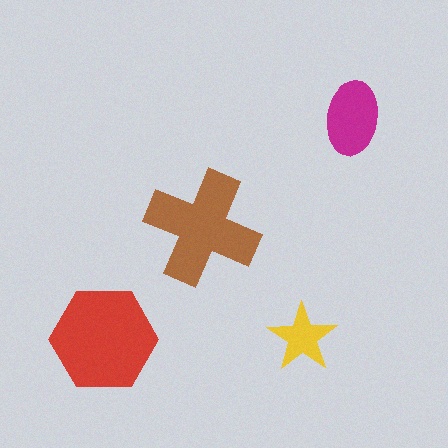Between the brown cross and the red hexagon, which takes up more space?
The red hexagon.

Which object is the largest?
The red hexagon.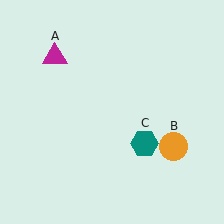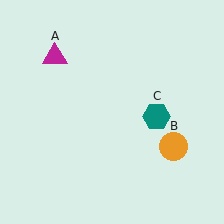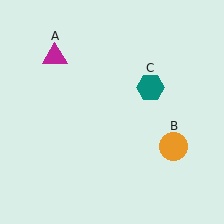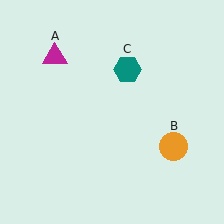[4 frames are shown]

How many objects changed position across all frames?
1 object changed position: teal hexagon (object C).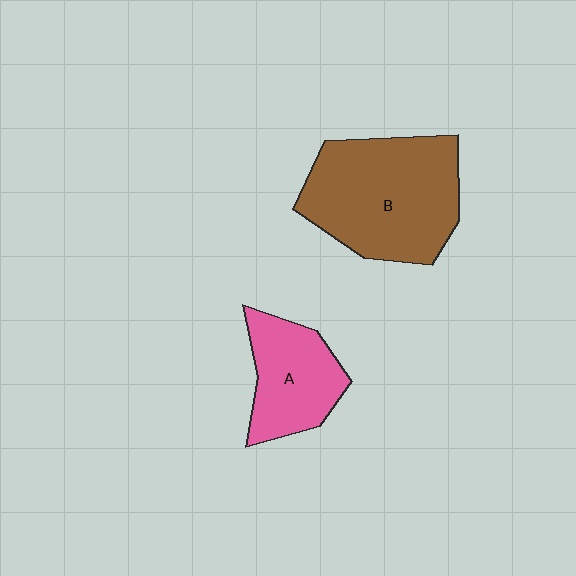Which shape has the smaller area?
Shape A (pink).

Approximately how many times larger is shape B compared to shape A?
Approximately 1.8 times.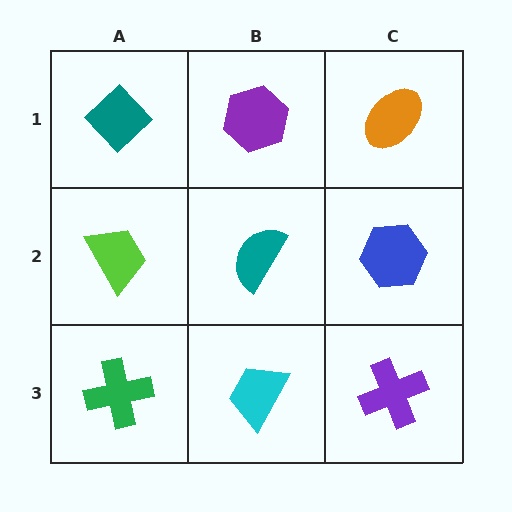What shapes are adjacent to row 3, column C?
A blue hexagon (row 2, column C), a cyan trapezoid (row 3, column B).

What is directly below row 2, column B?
A cyan trapezoid.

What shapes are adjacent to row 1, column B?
A teal semicircle (row 2, column B), a teal diamond (row 1, column A), an orange ellipse (row 1, column C).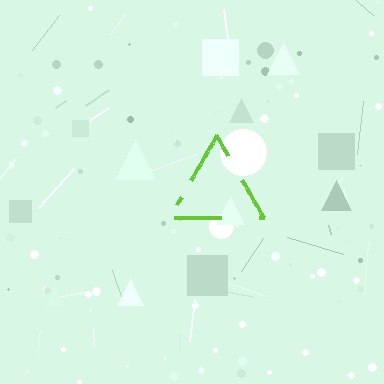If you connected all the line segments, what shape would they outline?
They would outline a triangle.